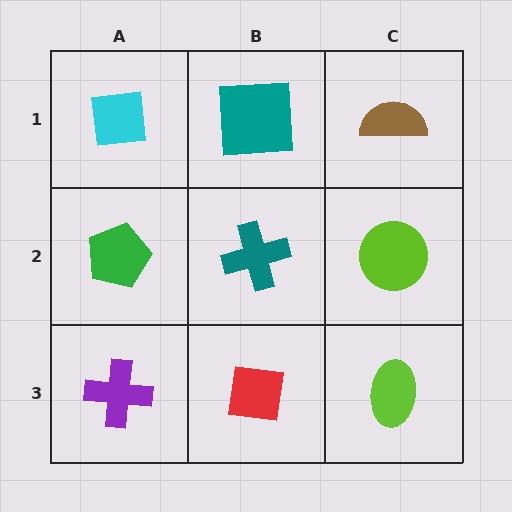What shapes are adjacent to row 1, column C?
A lime circle (row 2, column C), a teal square (row 1, column B).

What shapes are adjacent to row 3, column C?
A lime circle (row 2, column C), a red square (row 3, column B).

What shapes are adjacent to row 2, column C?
A brown semicircle (row 1, column C), a lime ellipse (row 3, column C), a teal cross (row 2, column B).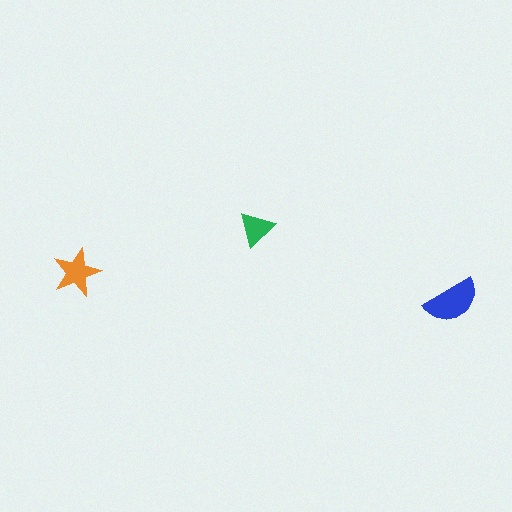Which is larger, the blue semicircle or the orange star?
The blue semicircle.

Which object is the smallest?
The green triangle.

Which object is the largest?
The blue semicircle.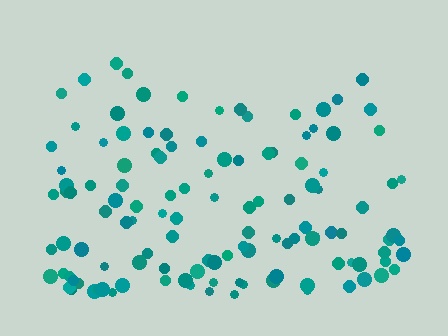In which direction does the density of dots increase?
From top to bottom, with the bottom side densest.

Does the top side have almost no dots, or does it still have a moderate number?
Still a moderate number, just noticeably fewer than the bottom.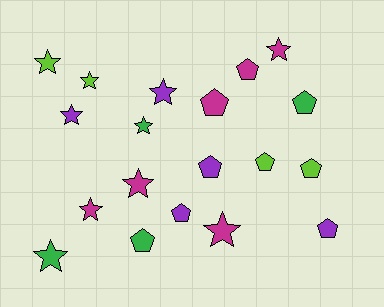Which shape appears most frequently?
Star, with 10 objects.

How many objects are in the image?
There are 19 objects.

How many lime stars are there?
There are 2 lime stars.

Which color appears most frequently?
Magenta, with 6 objects.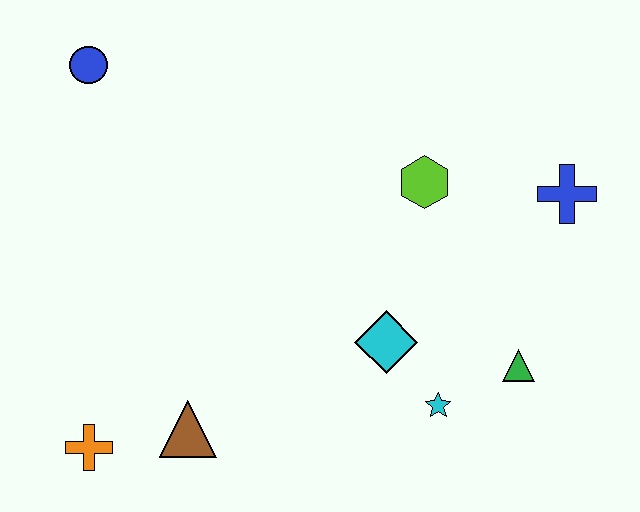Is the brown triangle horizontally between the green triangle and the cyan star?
No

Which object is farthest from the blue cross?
The orange cross is farthest from the blue cross.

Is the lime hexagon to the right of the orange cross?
Yes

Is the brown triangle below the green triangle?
Yes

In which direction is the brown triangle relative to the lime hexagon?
The brown triangle is below the lime hexagon.